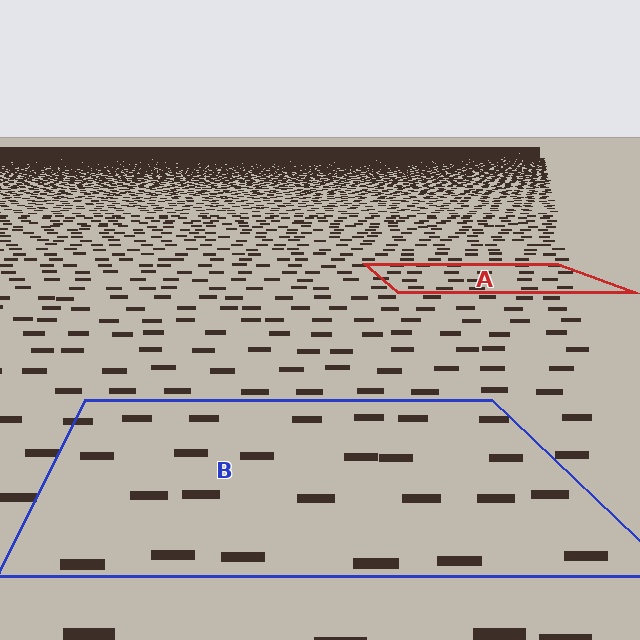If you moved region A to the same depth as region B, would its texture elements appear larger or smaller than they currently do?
They would appear larger. At a closer depth, the same texture elements are projected at a bigger on-screen size.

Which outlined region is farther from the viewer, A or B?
Region A is farther from the viewer — the texture elements inside it appear smaller and more densely packed.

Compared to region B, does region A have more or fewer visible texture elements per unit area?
Region A has more texture elements per unit area — they are packed more densely because it is farther away.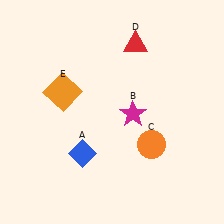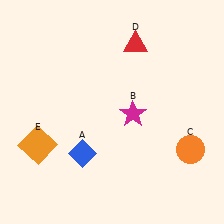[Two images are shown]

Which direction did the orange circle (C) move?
The orange circle (C) moved right.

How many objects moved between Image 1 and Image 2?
2 objects moved between the two images.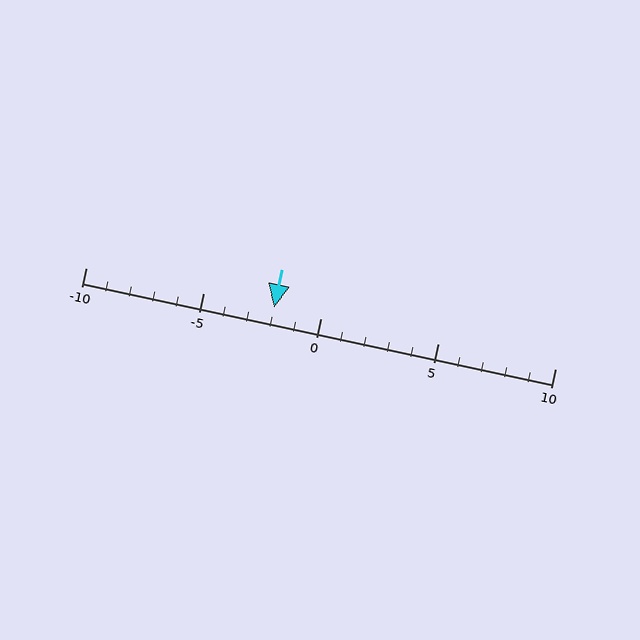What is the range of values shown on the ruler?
The ruler shows values from -10 to 10.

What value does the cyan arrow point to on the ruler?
The cyan arrow points to approximately -2.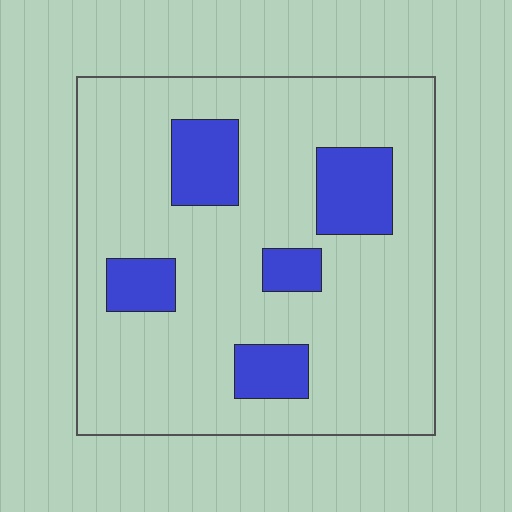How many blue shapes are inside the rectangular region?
5.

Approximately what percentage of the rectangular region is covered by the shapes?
Approximately 20%.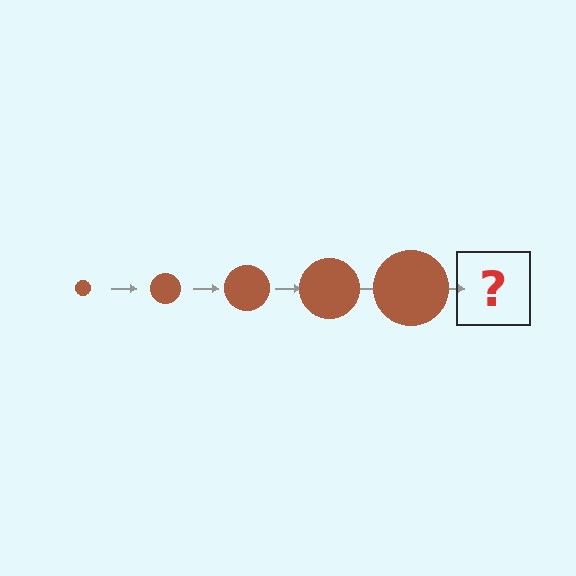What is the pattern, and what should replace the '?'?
The pattern is that the circle gets progressively larger each step. The '?' should be a brown circle, larger than the previous one.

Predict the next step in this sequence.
The next step is a brown circle, larger than the previous one.